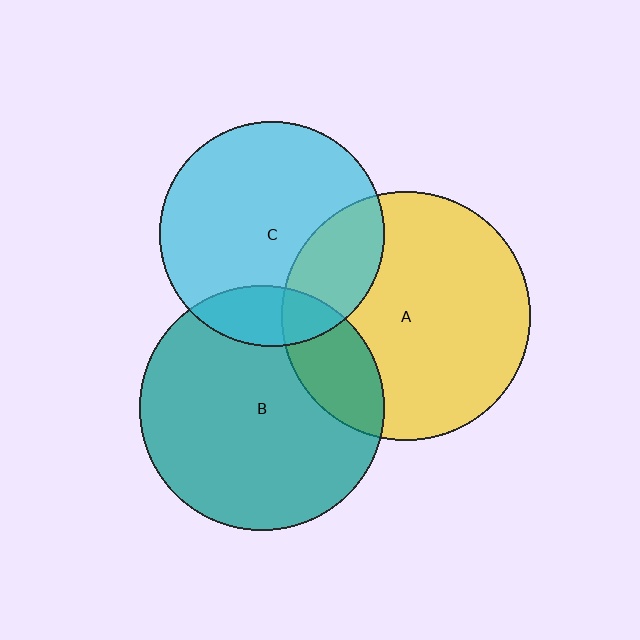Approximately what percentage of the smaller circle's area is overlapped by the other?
Approximately 15%.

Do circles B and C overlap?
Yes.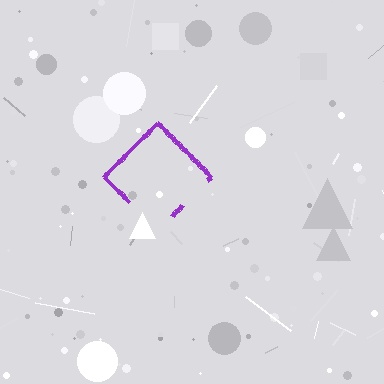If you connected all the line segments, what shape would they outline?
They would outline a diamond.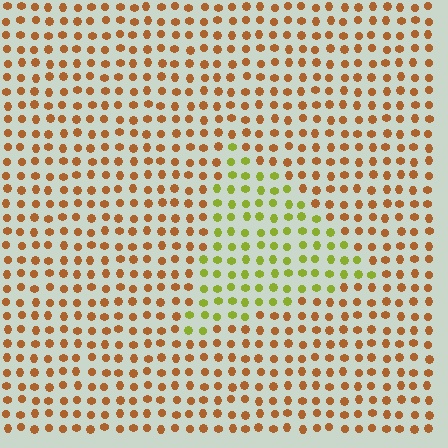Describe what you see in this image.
The image is filled with small brown elements in a uniform arrangement. A triangle-shaped region is visible where the elements are tinted to a slightly different hue, forming a subtle color boundary.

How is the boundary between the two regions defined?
The boundary is defined purely by a slight shift in hue (about 51 degrees). Spacing, size, and orientation are identical on both sides.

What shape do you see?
I see a triangle.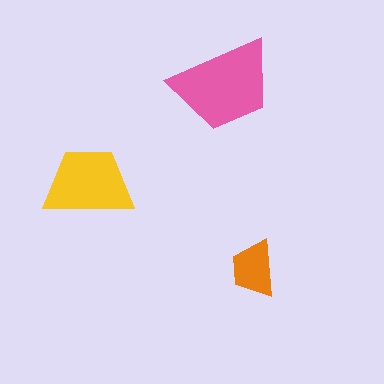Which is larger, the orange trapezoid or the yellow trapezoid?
The yellow one.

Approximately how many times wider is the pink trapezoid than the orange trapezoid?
About 2 times wider.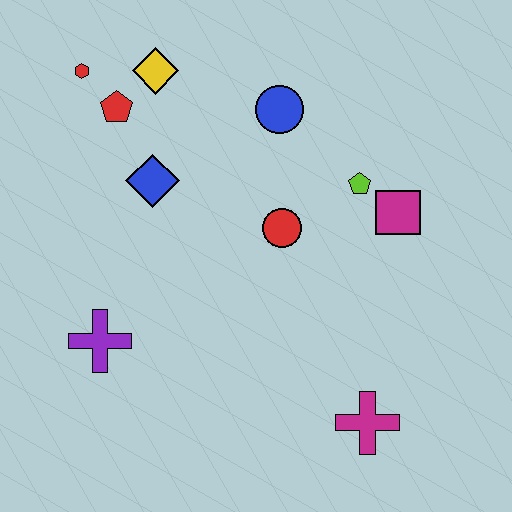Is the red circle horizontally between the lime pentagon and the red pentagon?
Yes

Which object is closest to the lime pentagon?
The magenta square is closest to the lime pentagon.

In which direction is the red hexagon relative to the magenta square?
The red hexagon is to the left of the magenta square.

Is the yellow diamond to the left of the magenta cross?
Yes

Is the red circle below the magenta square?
Yes